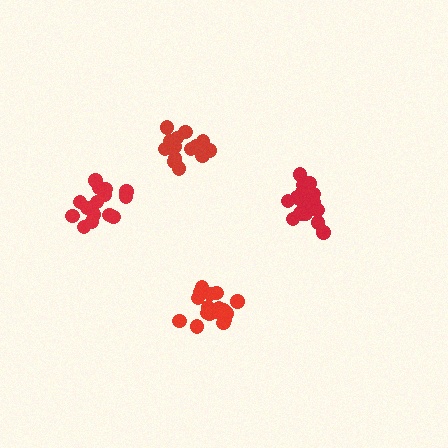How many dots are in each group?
Group 1: 21 dots, Group 2: 18 dots, Group 3: 15 dots, Group 4: 15 dots (69 total).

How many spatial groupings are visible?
There are 4 spatial groupings.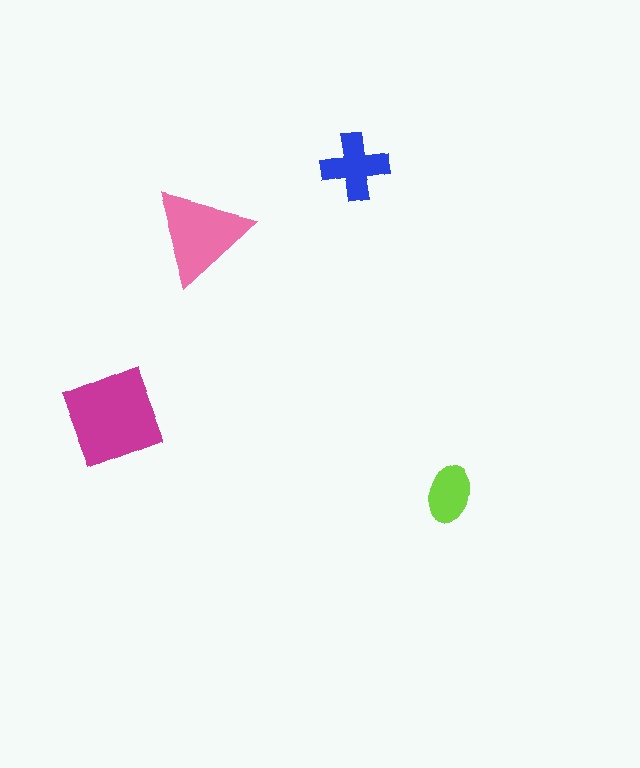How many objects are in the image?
There are 4 objects in the image.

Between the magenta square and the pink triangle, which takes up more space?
The magenta square.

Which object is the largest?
The magenta square.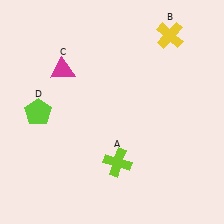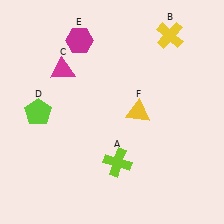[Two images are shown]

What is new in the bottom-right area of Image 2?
A yellow triangle (F) was added in the bottom-right area of Image 2.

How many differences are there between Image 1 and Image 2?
There are 2 differences between the two images.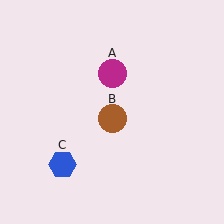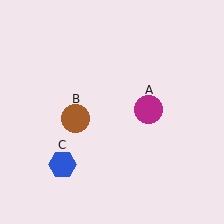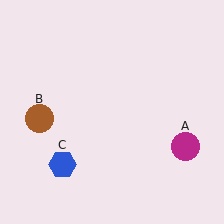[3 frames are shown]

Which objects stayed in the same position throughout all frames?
Blue hexagon (object C) remained stationary.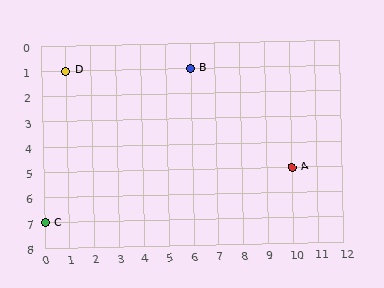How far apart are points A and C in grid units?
Points A and C are 10 columns and 2 rows apart (about 10.2 grid units diagonally).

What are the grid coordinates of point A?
Point A is at grid coordinates (10, 5).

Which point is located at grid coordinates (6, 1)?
Point B is at (6, 1).